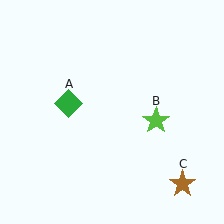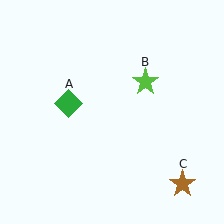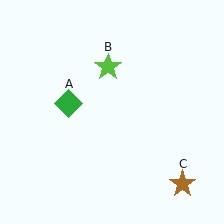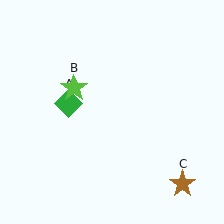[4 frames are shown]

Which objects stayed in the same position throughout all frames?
Green diamond (object A) and brown star (object C) remained stationary.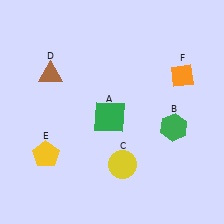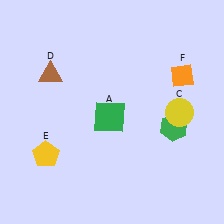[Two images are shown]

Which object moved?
The yellow circle (C) moved right.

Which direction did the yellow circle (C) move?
The yellow circle (C) moved right.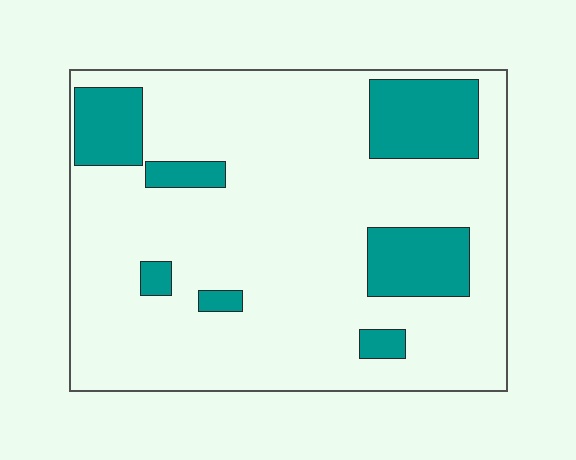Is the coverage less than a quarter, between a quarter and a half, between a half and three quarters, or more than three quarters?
Less than a quarter.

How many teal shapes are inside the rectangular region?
7.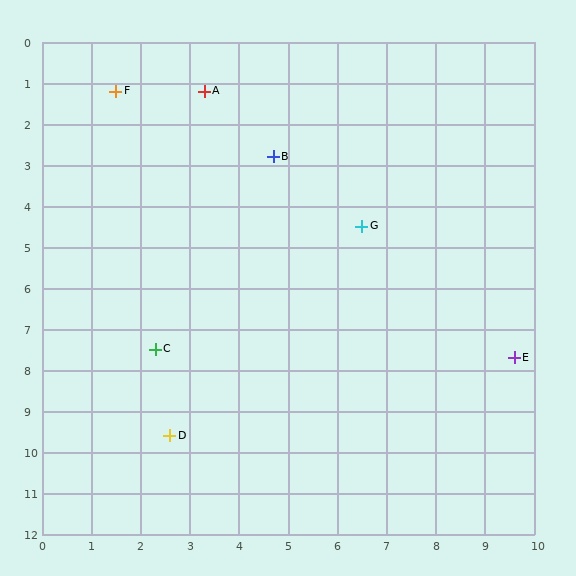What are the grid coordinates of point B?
Point B is at approximately (4.7, 2.8).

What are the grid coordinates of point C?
Point C is at approximately (2.3, 7.5).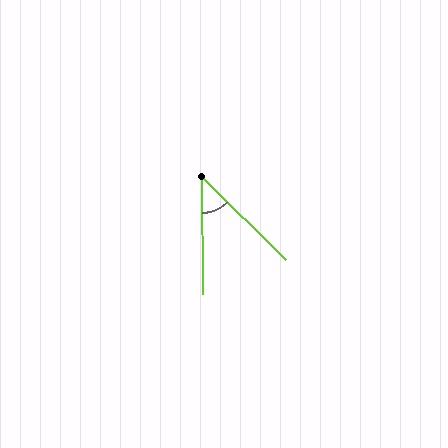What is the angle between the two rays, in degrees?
Approximately 45 degrees.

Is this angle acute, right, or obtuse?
It is acute.